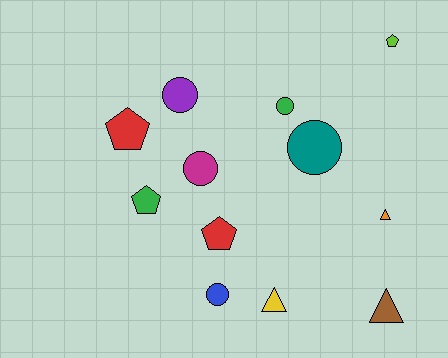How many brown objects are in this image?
There is 1 brown object.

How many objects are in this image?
There are 12 objects.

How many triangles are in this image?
There are 3 triangles.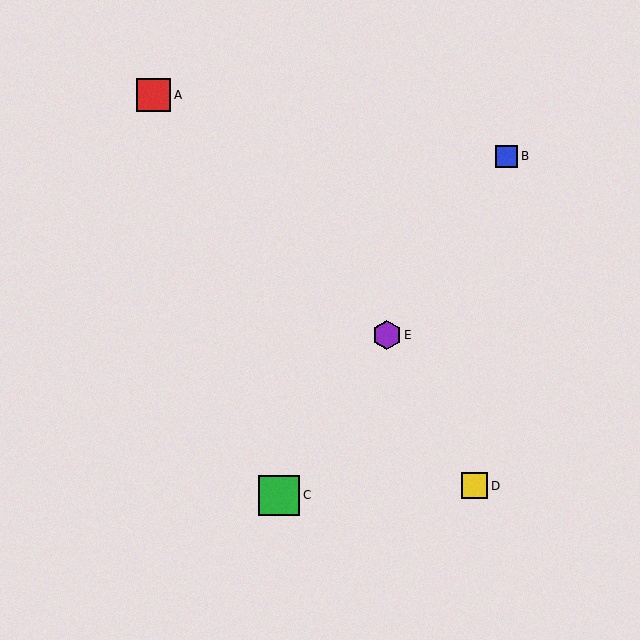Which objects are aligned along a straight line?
Objects B, C, E are aligned along a straight line.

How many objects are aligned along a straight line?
3 objects (B, C, E) are aligned along a straight line.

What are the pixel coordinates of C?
Object C is at (279, 495).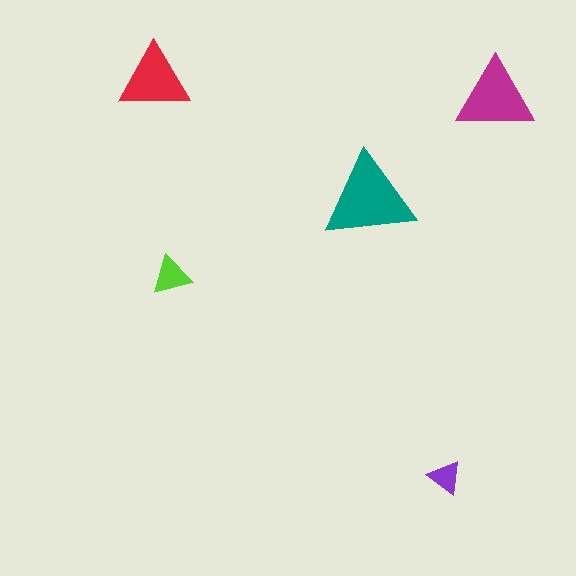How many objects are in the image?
There are 5 objects in the image.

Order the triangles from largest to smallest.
the teal one, the magenta one, the red one, the lime one, the purple one.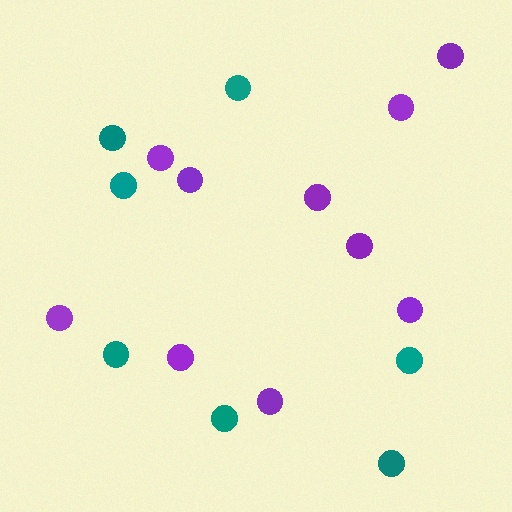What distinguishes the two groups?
There are 2 groups: one group of teal circles (7) and one group of purple circles (10).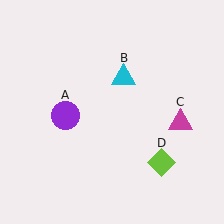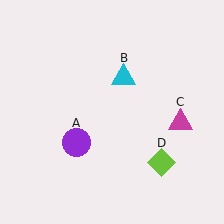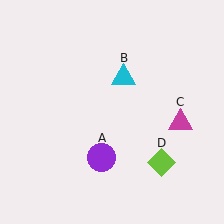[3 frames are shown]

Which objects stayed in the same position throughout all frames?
Cyan triangle (object B) and magenta triangle (object C) and lime diamond (object D) remained stationary.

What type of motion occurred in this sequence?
The purple circle (object A) rotated counterclockwise around the center of the scene.